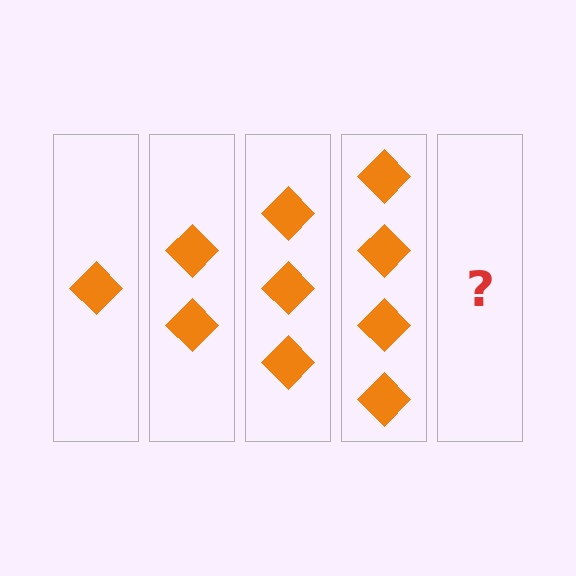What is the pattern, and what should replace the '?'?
The pattern is that each step adds one more diamond. The '?' should be 5 diamonds.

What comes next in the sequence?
The next element should be 5 diamonds.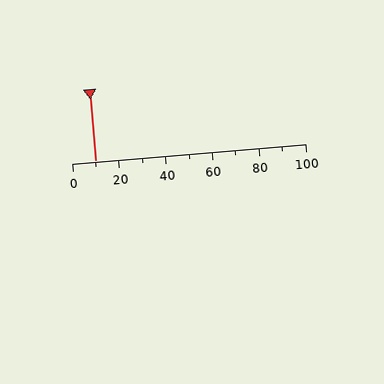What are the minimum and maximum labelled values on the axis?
The axis runs from 0 to 100.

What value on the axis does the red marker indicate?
The marker indicates approximately 10.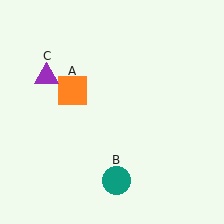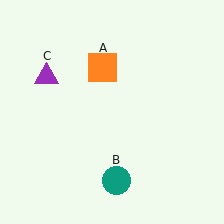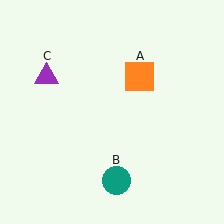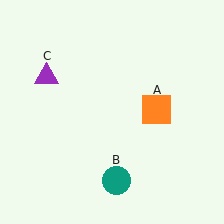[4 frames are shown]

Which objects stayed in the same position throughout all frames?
Teal circle (object B) and purple triangle (object C) remained stationary.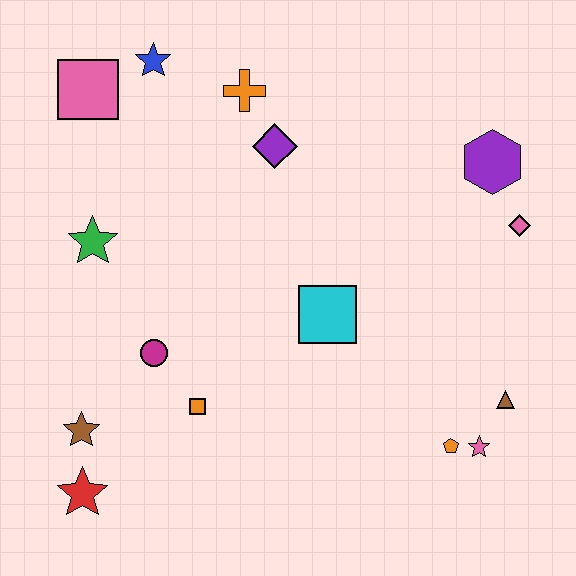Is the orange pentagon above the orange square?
No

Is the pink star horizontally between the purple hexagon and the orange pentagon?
Yes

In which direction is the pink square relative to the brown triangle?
The pink square is to the left of the brown triangle.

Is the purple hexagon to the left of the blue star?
No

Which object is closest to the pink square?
The blue star is closest to the pink square.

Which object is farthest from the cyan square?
The pink square is farthest from the cyan square.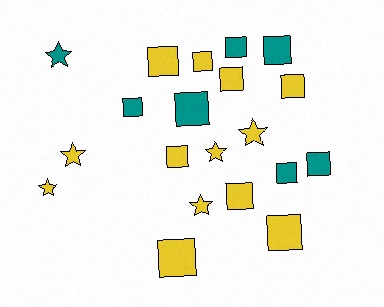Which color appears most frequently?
Yellow, with 13 objects.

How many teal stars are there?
There is 1 teal star.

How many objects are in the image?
There are 20 objects.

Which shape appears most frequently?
Square, with 14 objects.